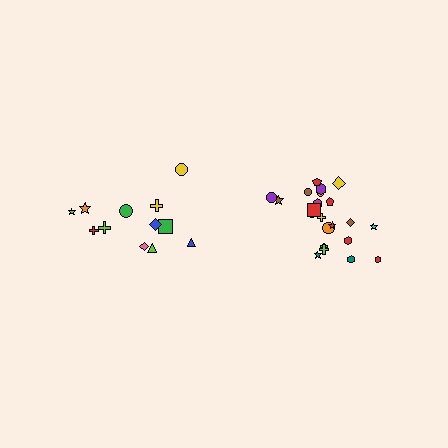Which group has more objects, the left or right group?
The right group.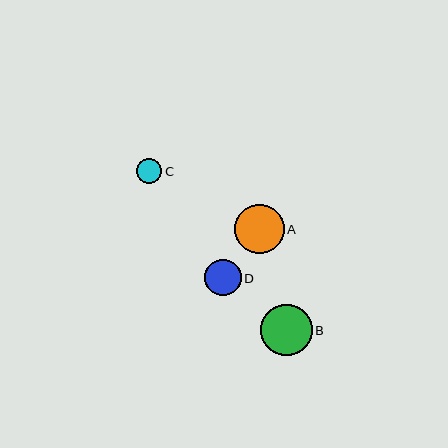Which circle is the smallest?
Circle C is the smallest with a size of approximately 25 pixels.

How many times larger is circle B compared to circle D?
Circle B is approximately 1.4 times the size of circle D.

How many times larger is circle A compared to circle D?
Circle A is approximately 1.3 times the size of circle D.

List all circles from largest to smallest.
From largest to smallest: B, A, D, C.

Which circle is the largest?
Circle B is the largest with a size of approximately 51 pixels.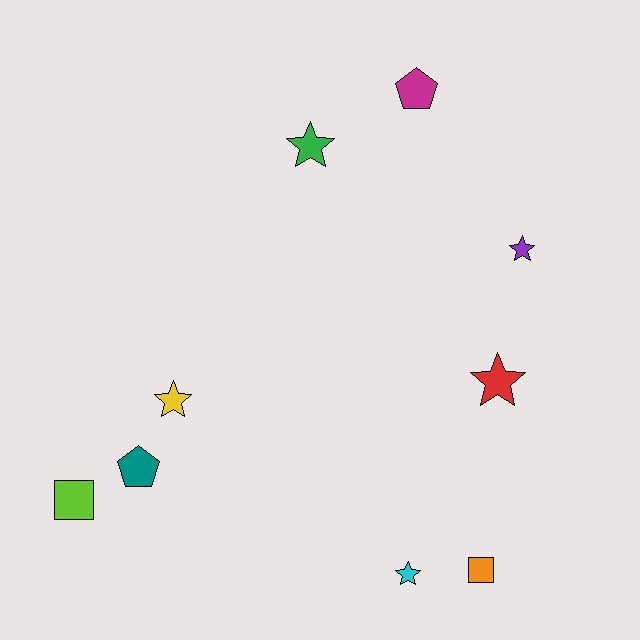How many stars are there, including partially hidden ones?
There are 5 stars.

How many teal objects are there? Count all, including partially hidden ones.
There is 1 teal object.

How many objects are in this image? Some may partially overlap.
There are 9 objects.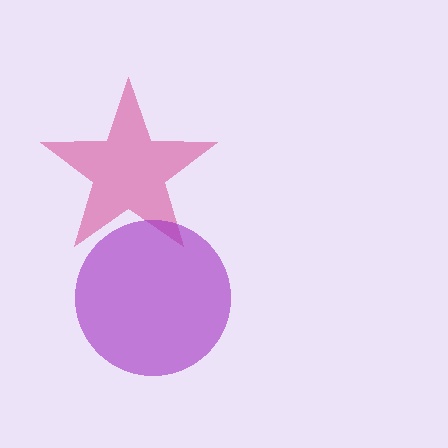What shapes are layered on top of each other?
The layered shapes are: a pink star, a purple circle.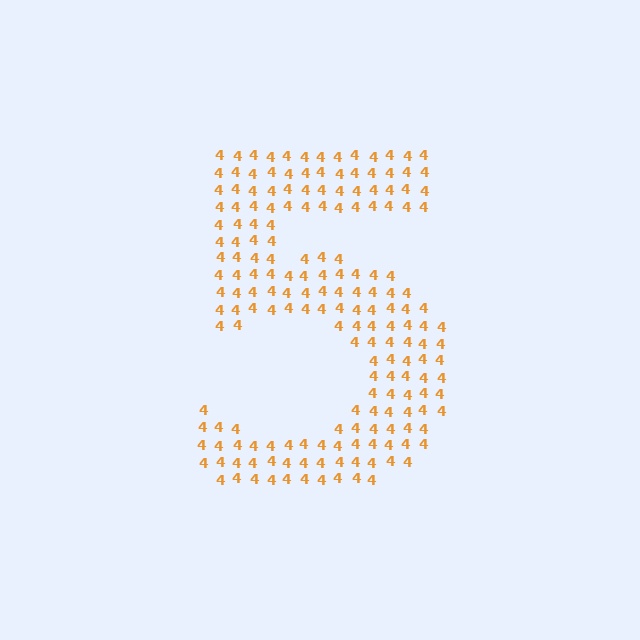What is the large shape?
The large shape is the digit 5.